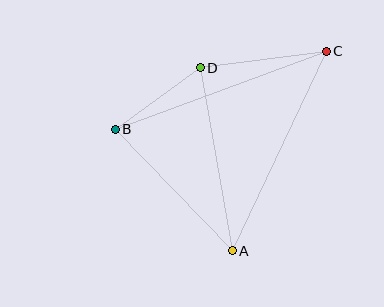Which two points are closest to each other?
Points B and D are closest to each other.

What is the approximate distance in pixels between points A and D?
The distance between A and D is approximately 186 pixels.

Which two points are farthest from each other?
Points B and C are farthest from each other.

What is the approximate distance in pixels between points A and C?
The distance between A and C is approximately 221 pixels.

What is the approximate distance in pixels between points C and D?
The distance between C and D is approximately 127 pixels.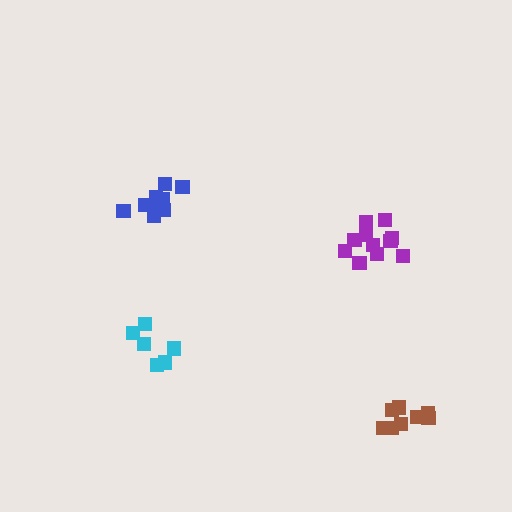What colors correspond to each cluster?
The clusters are colored: cyan, purple, blue, brown.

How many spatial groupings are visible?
There are 4 spatial groupings.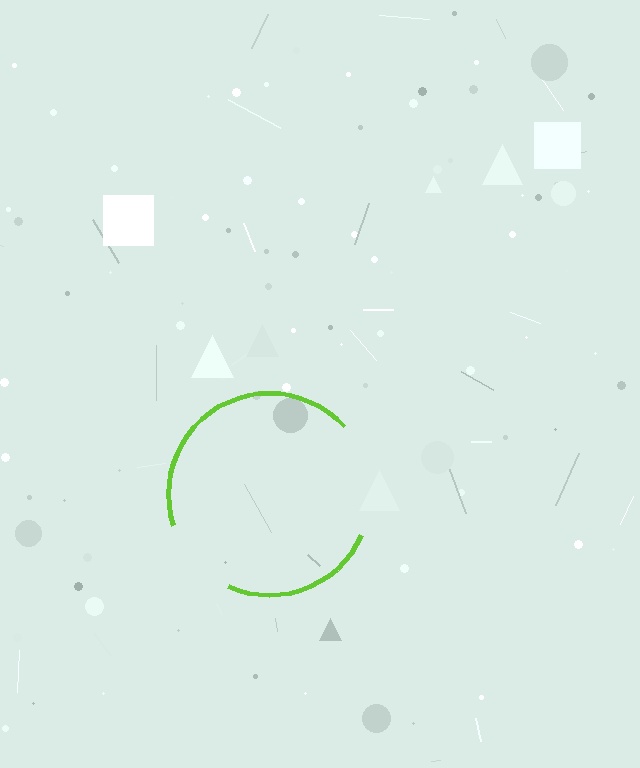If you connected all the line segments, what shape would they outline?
They would outline a circle.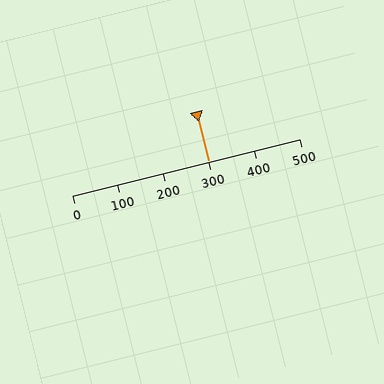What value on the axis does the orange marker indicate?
The marker indicates approximately 300.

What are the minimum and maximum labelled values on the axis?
The axis runs from 0 to 500.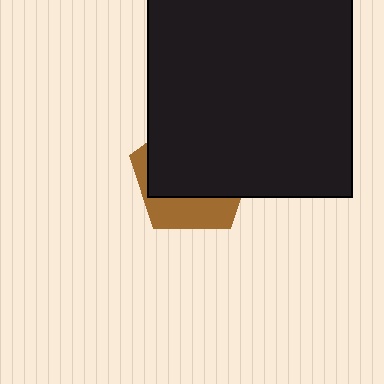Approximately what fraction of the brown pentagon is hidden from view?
Roughly 67% of the brown pentagon is hidden behind the black square.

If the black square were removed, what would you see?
You would see the complete brown pentagon.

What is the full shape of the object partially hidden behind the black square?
The partially hidden object is a brown pentagon.